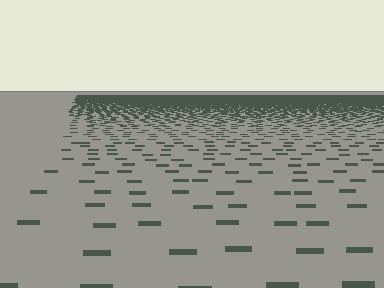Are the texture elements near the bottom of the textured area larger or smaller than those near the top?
Larger. Near the bottom, elements are closer to the viewer and appear at a bigger on-screen size.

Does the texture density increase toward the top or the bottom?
Density increases toward the top.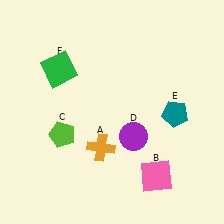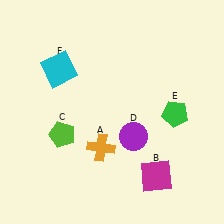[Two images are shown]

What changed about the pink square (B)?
In Image 1, B is pink. In Image 2, it changed to magenta.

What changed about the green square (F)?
In Image 1, F is green. In Image 2, it changed to cyan.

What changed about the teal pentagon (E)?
In Image 1, E is teal. In Image 2, it changed to green.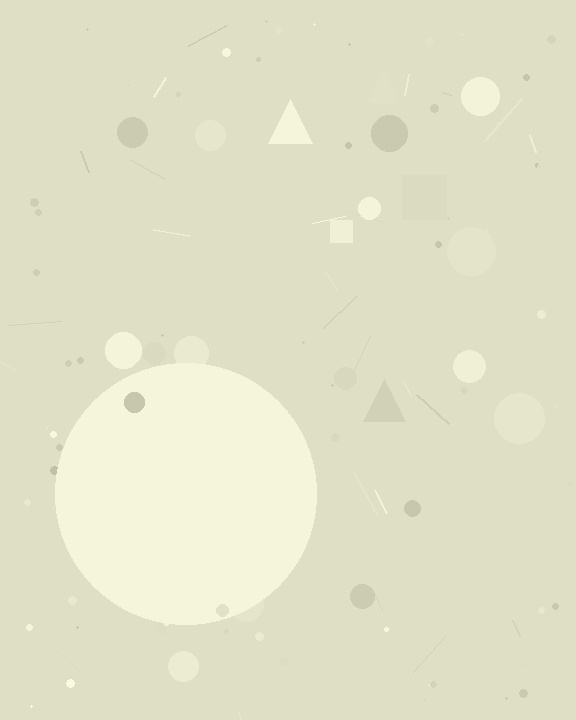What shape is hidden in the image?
A circle is hidden in the image.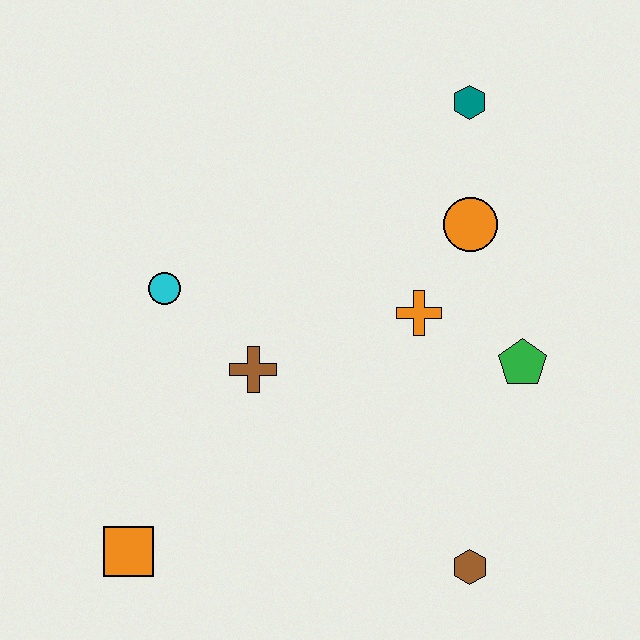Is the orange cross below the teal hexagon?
Yes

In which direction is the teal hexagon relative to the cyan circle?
The teal hexagon is to the right of the cyan circle.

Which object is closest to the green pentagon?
The orange cross is closest to the green pentagon.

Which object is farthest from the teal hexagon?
The orange square is farthest from the teal hexagon.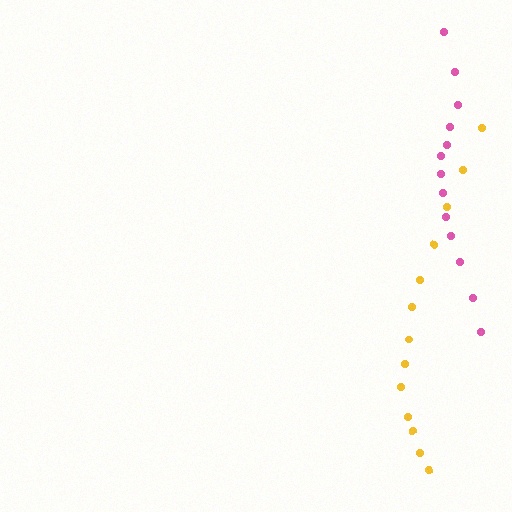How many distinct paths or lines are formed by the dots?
There are 2 distinct paths.